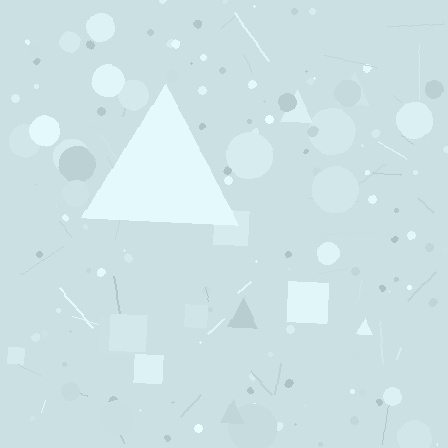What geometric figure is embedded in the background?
A triangle is embedded in the background.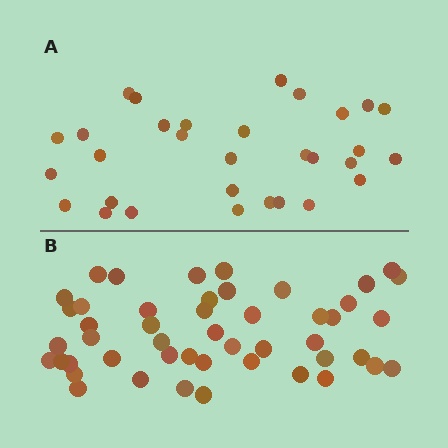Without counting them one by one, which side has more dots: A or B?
Region B (the bottom region) has more dots.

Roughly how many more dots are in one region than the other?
Region B has approximately 15 more dots than region A.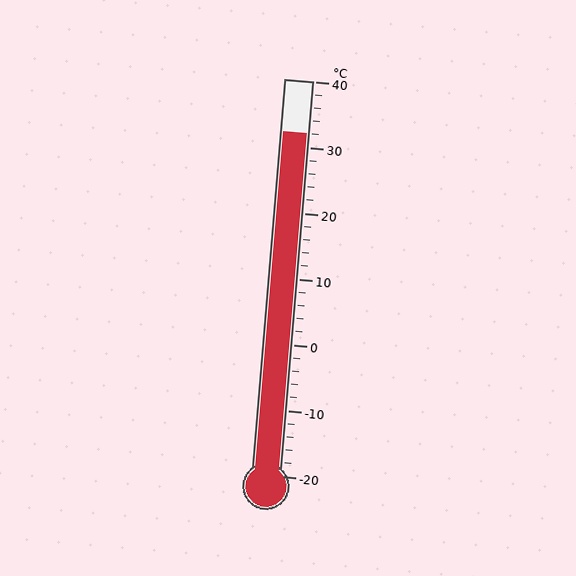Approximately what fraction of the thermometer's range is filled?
The thermometer is filled to approximately 85% of its range.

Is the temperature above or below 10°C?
The temperature is above 10°C.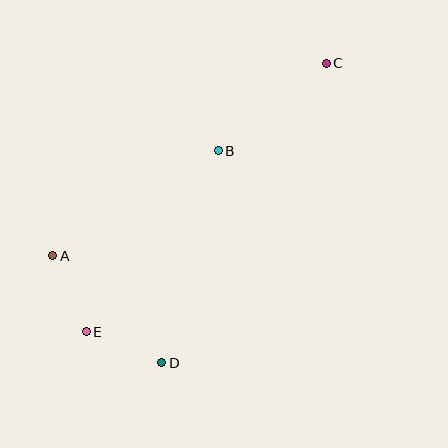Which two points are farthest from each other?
Points C and E are farthest from each other.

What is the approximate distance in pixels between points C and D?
The distance between C and D is approximately 341 pixels.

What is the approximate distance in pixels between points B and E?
The distance between B and E is approximately 224 pixels.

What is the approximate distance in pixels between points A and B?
The distance between A and B is approximately 196 pixels.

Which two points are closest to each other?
Points D and E are closest to each other.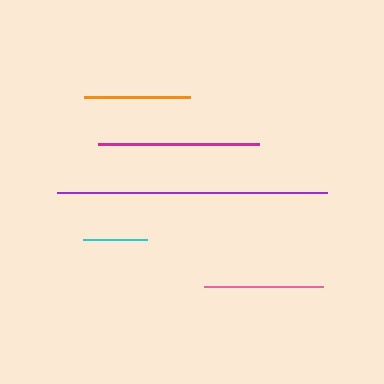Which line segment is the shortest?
The cyan line is the shortest at approximately 64 pixels.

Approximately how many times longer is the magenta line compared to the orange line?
The magenta line is approximately 1.5 times the length of the orange line.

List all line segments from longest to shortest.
From longest to shortest: purple, magenta, pink, orange, cyan.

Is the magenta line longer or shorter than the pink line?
The magenta line is longer than the pink line.